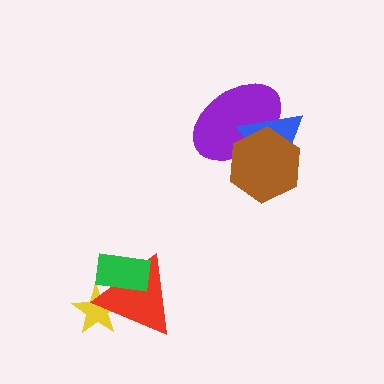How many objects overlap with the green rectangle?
2 objects overlap with the green rectangle.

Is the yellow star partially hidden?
Yes, it is partially covered by another shape.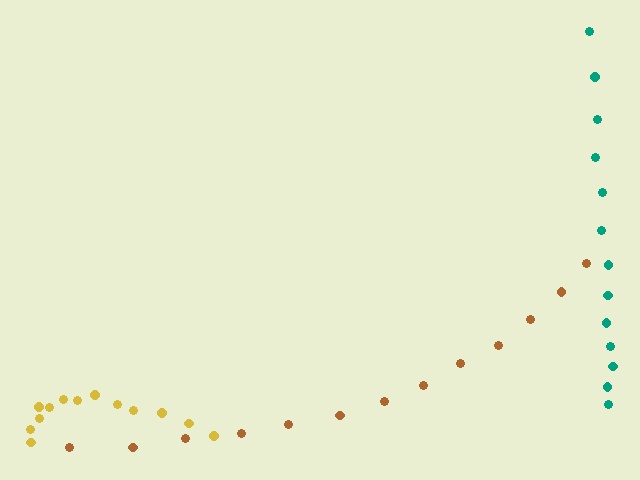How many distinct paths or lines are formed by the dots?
There are 3 distinct paths.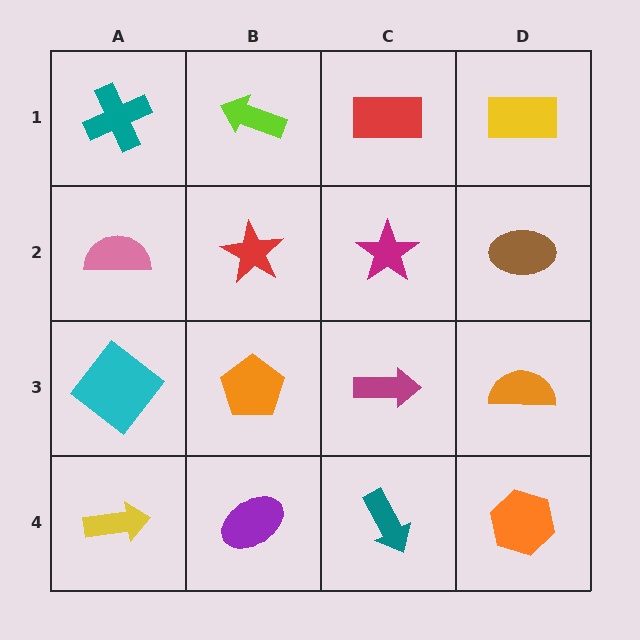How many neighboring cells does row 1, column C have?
3.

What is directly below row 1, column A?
A pink semicircle.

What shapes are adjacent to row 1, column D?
A brown ellipse (row 2, column D), a red rectangle (row 1, column C).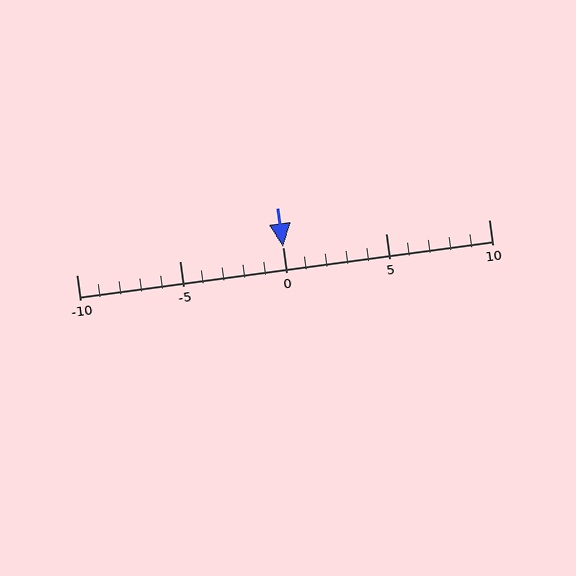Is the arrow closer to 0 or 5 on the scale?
The arrow is closer to 0.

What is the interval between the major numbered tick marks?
The major tick marks are spaced 5 units apart.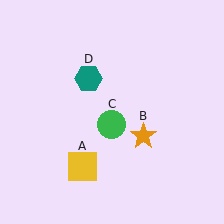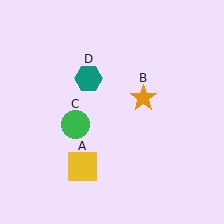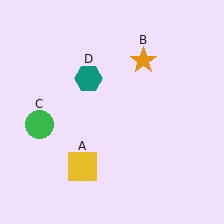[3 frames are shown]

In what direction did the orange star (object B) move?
The orange star (object B) moved up.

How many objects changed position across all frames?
2 objects changed position: orange star (object B), green circle (object C).